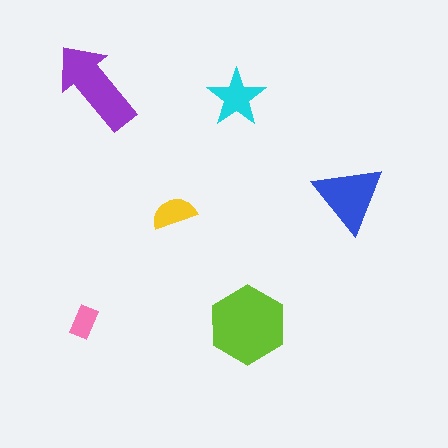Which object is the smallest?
The pink rectangle.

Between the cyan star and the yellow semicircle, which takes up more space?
The cyan star.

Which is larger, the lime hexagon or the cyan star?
The lime hexagon.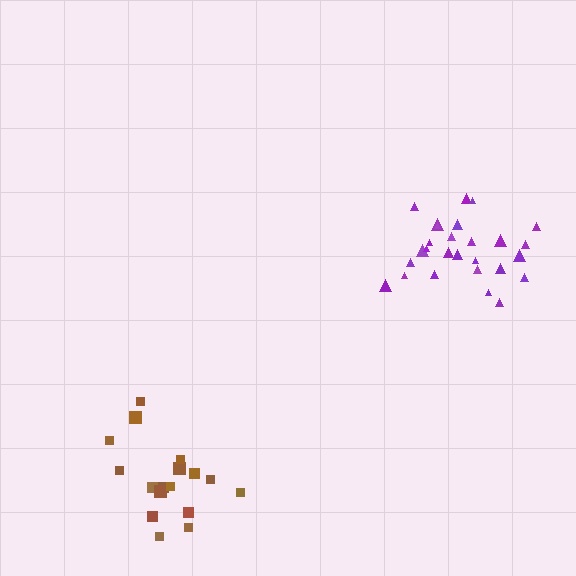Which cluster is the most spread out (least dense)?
Brown.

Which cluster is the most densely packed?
Purple.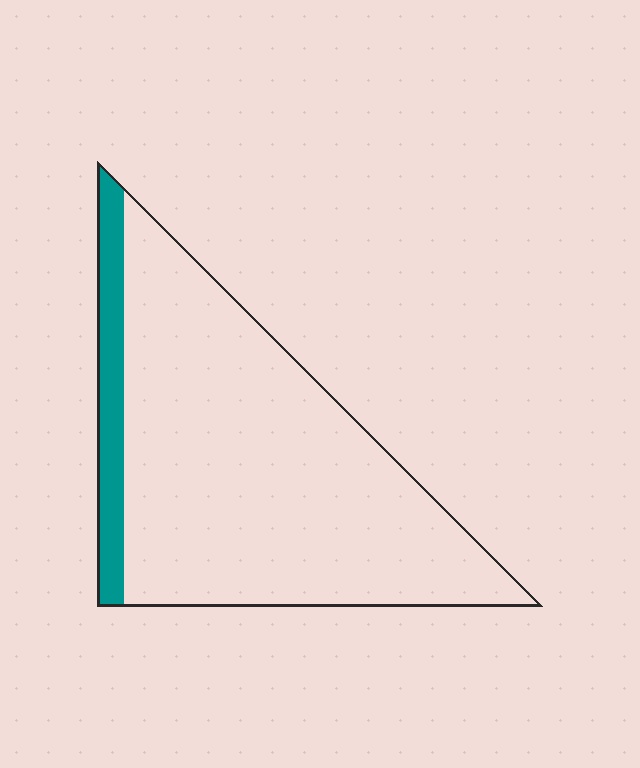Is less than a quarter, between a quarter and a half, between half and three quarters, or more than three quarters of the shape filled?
Less than a quarter.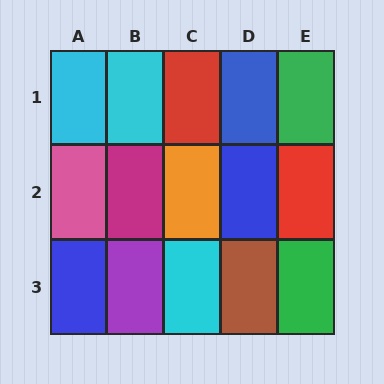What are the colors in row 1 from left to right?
Cyan, cyan, red, blue, green.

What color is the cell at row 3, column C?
Cyan.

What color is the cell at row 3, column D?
Brown.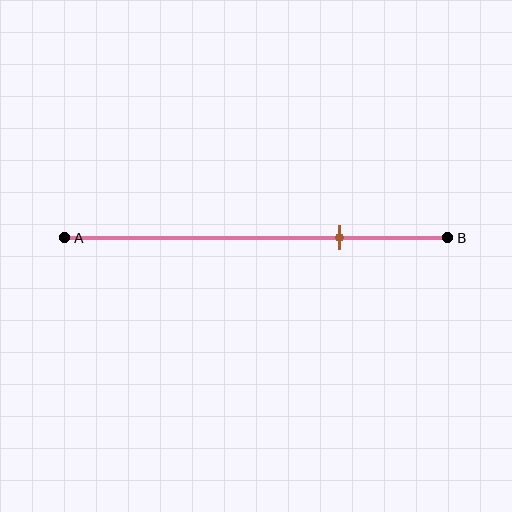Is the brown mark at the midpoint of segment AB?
No, the mark is at about 70% from A, not at the 50% midpoint.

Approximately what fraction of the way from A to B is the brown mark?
The brown mark is approximately 70% of the way from A to B.